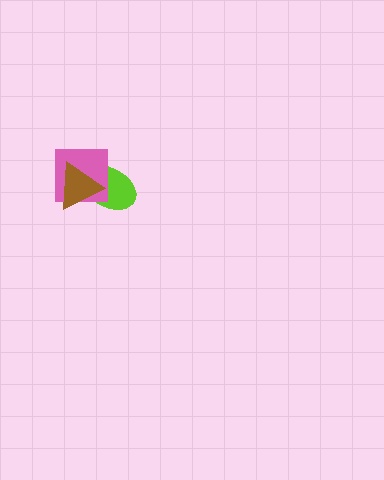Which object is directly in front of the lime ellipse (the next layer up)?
The pink square is directly in front of the lime ellipse.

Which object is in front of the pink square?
The brown triangle is in front of the pink square.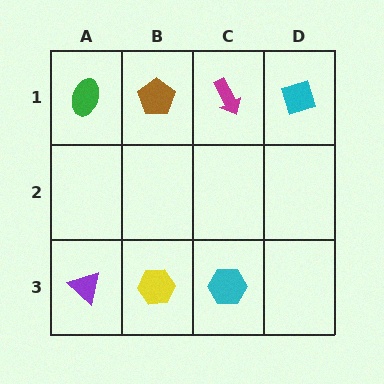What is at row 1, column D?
A cyan diamond.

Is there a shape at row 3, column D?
No, that cell is empty.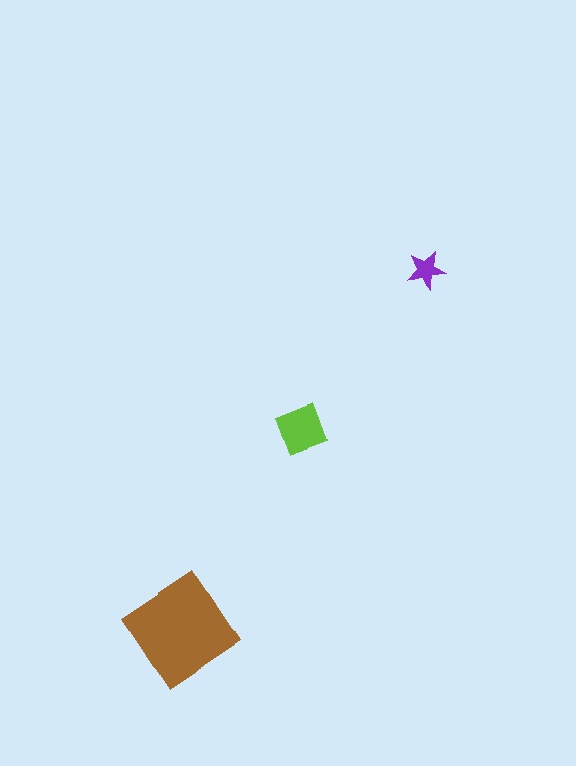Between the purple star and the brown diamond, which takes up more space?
The brown diamond.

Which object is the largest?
The brown diamond.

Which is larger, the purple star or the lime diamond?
The lime diamond.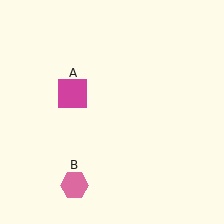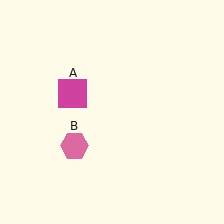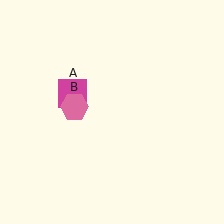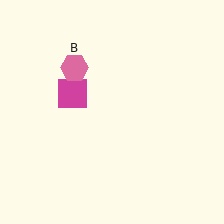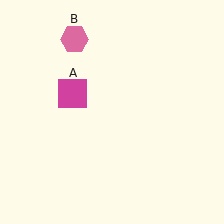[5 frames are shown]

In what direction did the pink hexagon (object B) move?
The pink hexagon (object B) moved up.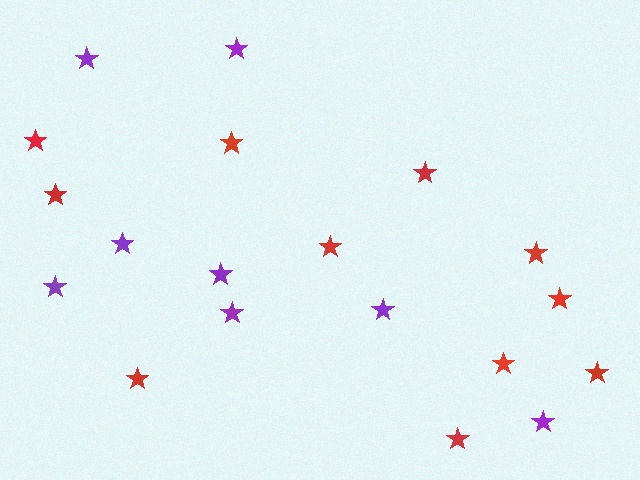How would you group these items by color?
There are 2 groups: one group of purple stars (8) and one group of red stars (11).